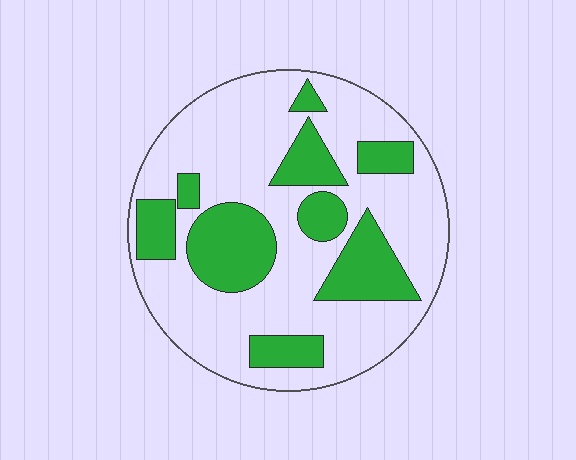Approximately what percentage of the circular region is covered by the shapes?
Approximately 30%.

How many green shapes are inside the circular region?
9.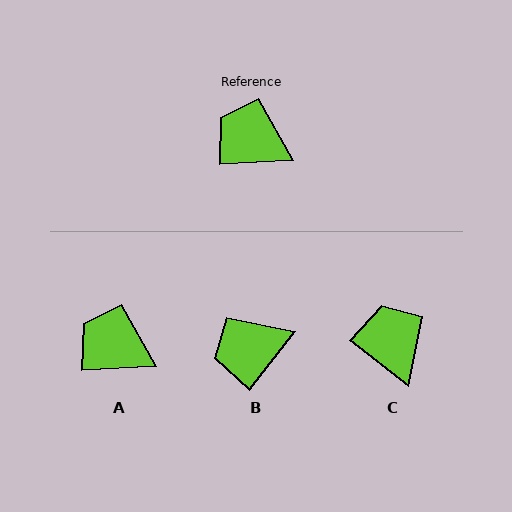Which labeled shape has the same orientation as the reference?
A.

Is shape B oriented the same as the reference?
No, it is off by about 49 degrees.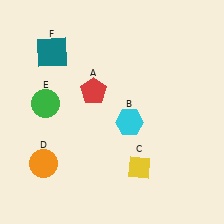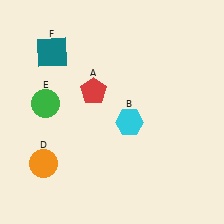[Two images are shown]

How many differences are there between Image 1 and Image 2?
There is 1 difference between the two images.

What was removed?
The yellow diamond (C) was removed in Image 2.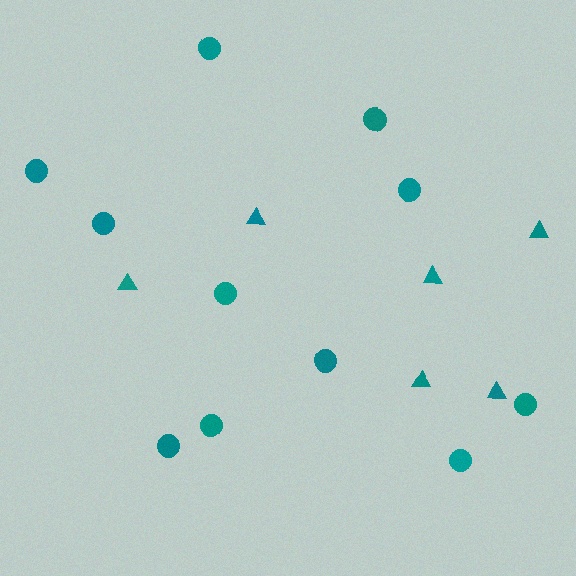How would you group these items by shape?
There are 2 groups: one group of triangles (6) and one group of circles (11).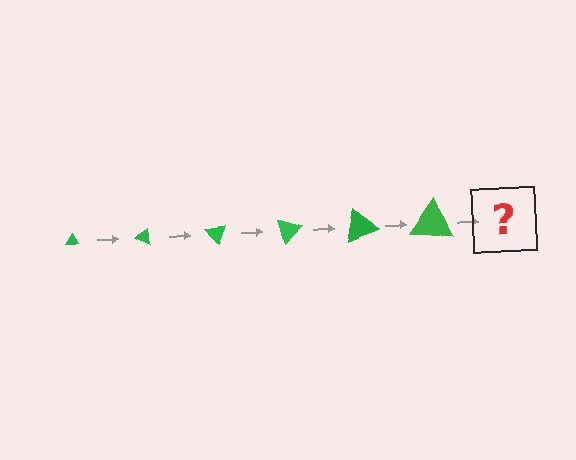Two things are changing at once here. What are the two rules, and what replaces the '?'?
The two rules are that the triangle grows larger each step and it rotates 25 degrees each step. The '?' should be a triangle, larger than the previous one and rotated 150 degrees from the start.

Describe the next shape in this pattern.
It should be a triangle, larger than the previous one and rotated 150 degrees from the start.